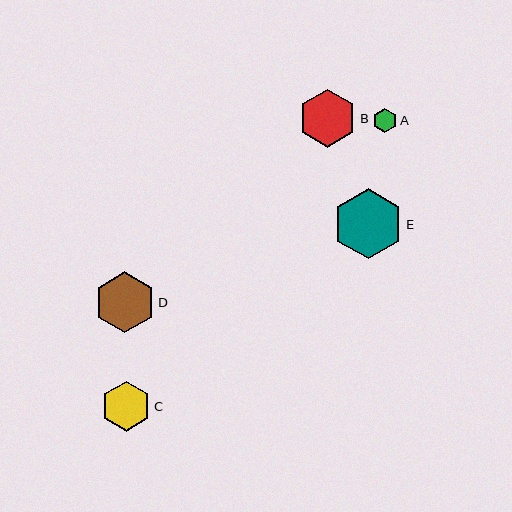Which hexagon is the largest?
Hexagon E is the largest with a size of approximately 70 pixels.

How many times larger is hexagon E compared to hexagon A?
Hexagon E is approximately 2.9 times the size of hexagon A.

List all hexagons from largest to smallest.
From largest to smallest: E, D, B, C, A.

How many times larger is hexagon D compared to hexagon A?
Hexagon D is approximately 2.5 times the size of hexagon A.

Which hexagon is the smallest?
Hexagon A is the smallest with a size of approximately 24 pixels.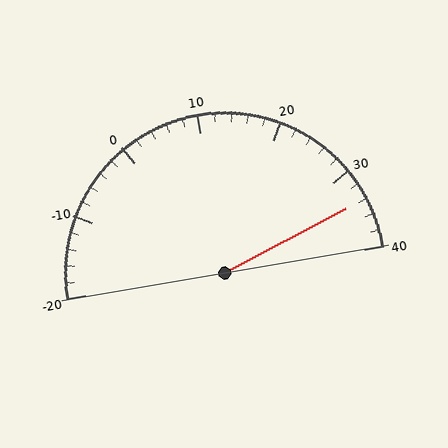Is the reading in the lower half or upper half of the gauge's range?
The reading is in the upper half of the range (-20 to 40).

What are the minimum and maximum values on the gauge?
The gauge ranges from -20 to 40.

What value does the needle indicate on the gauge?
The needle indicates approximately 34.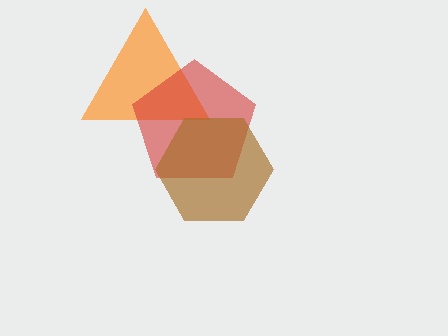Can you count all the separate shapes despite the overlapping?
Yes, there are 3 separate shapes.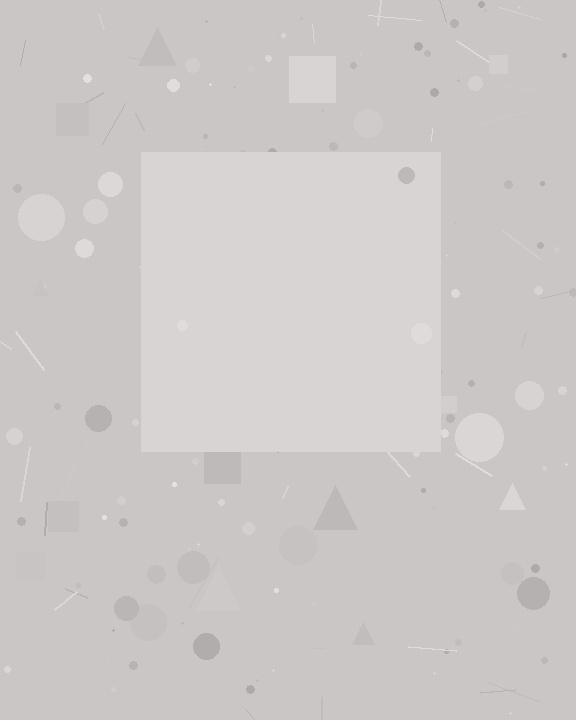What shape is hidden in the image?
A square is hidden in the image.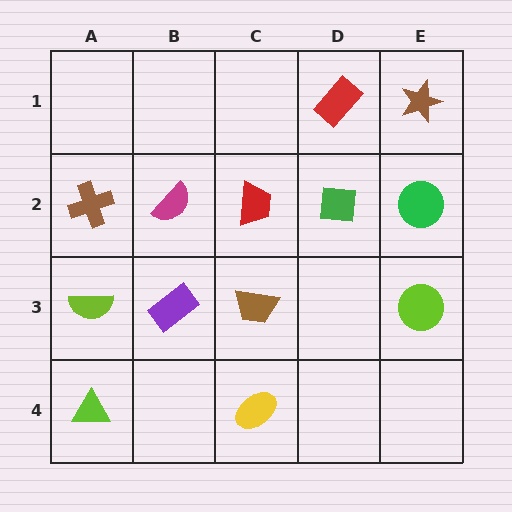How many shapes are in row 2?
5 shapes.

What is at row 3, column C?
A brown trapezoid.